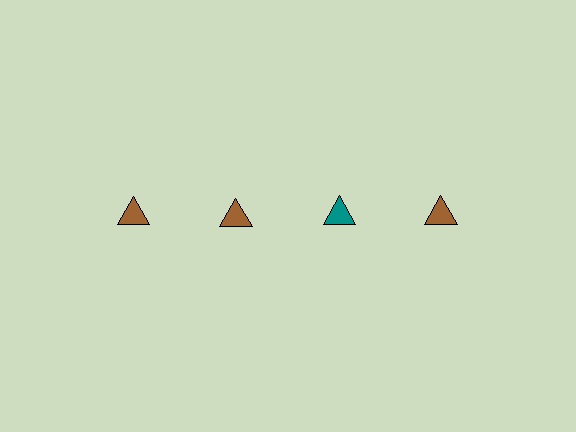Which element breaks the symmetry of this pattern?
The teal triangle in the top row, center column breaks the symmetry. All other shapes are brown triangles.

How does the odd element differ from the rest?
It has a different color: teal instead of brown.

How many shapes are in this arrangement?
There are 4 shapes arranged in a grid pattern.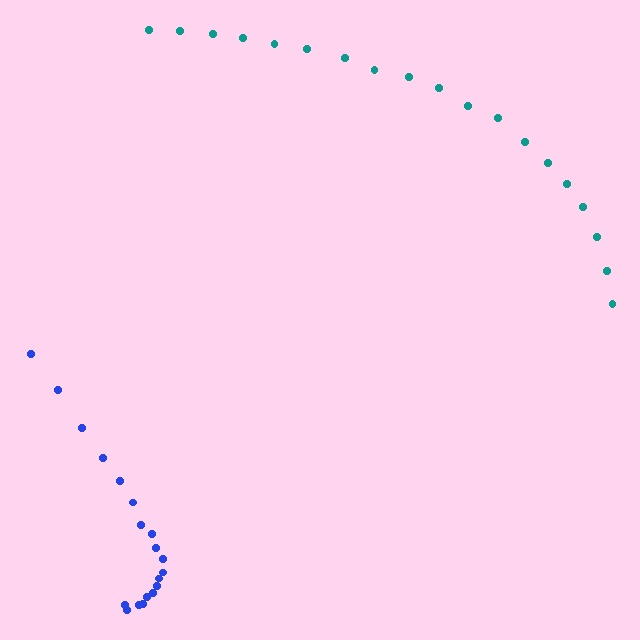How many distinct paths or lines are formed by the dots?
There are 2 distinct paths.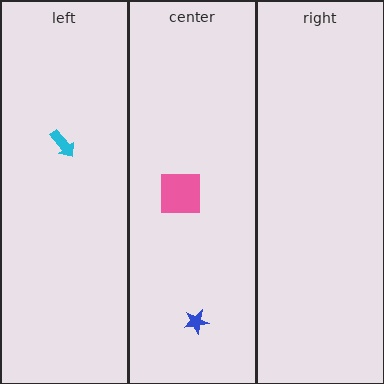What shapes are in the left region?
The cyan arrow.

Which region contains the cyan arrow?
The left region.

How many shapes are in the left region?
1.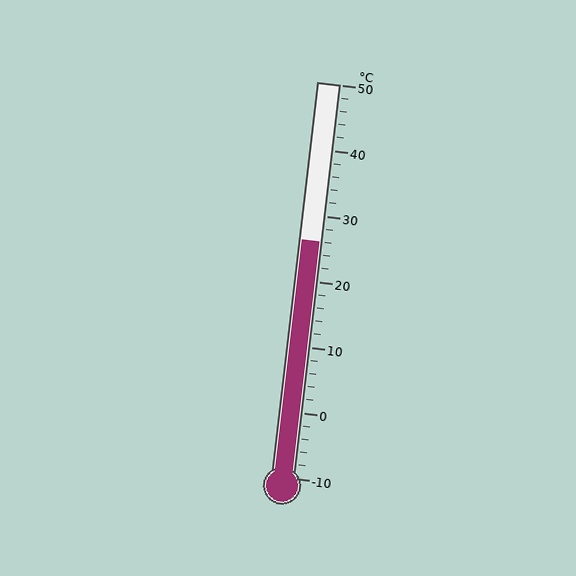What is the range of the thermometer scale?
The thermometer scale ranges from -10°C to 50°C.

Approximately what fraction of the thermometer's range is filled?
The thermometer is filled to approximately 60% of its range.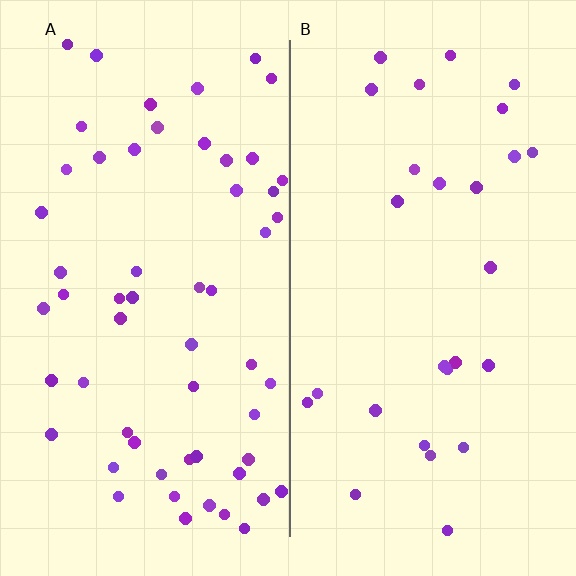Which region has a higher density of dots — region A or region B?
A (the left).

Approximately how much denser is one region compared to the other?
Approximately 2.1× — region A over region B.